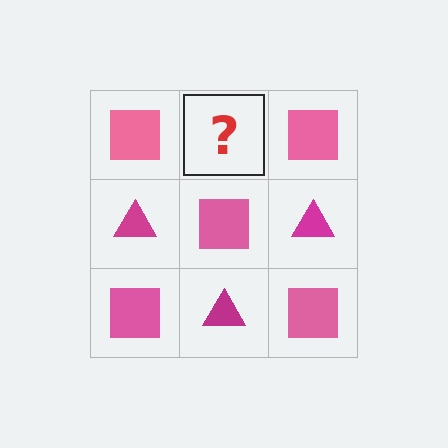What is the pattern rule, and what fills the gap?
The rule is that it alternates pink square and magenta triangle in a checkerboard pattern. The gap should be filled with a magenta triangle.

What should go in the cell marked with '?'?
The missing cell should contain a magenta triangle.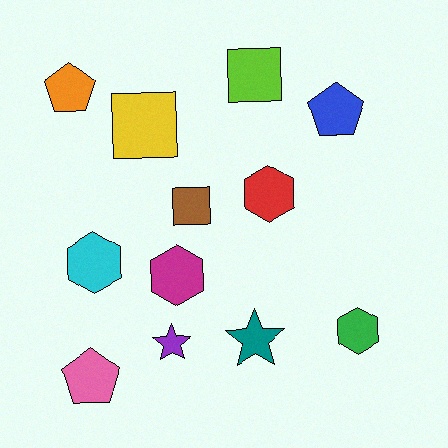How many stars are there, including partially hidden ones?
There are 2 stars.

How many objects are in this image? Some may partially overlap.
There are 12 objects.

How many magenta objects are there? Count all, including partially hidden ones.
There is 1 magenta object.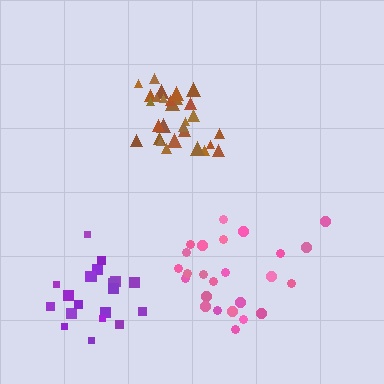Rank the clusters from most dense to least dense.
brown, pink, purple.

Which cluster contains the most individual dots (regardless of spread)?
Brown (32).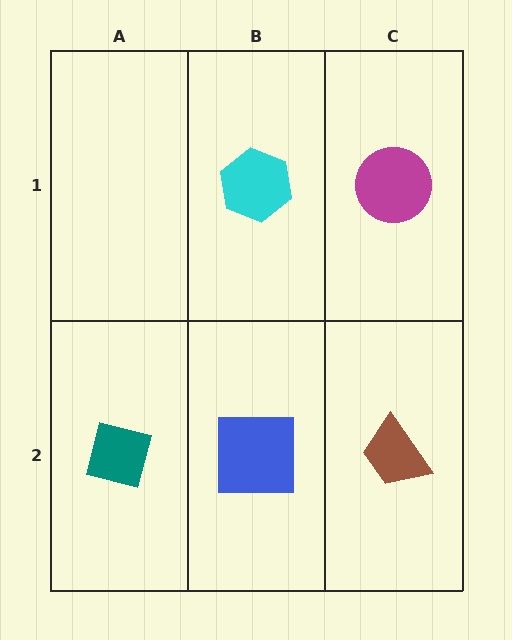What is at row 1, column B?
A cyan hexagon.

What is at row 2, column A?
A teal square.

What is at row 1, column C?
A magenta circle.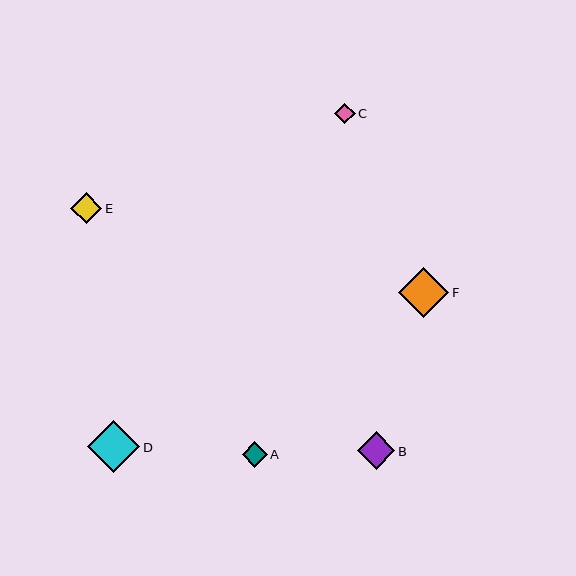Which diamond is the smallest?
Diamond C is the smallest with a size of approximately 20 pixels.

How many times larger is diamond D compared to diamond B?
Diamond D is approximately 1.4 times the size of diamond B.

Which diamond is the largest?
Diamond D is the largest with a size of approximately 52 pixels.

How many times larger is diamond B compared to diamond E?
Diamond B is approximately 1.2 times the size of diamond E.